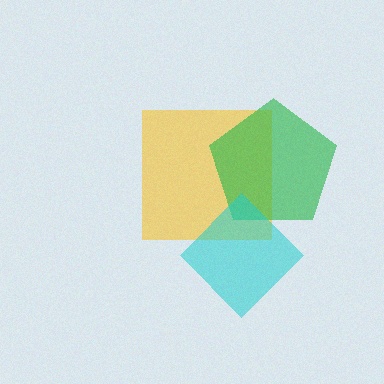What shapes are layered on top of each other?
The layered shapes are: a yellow square, a green pentagon, a cyan diamond.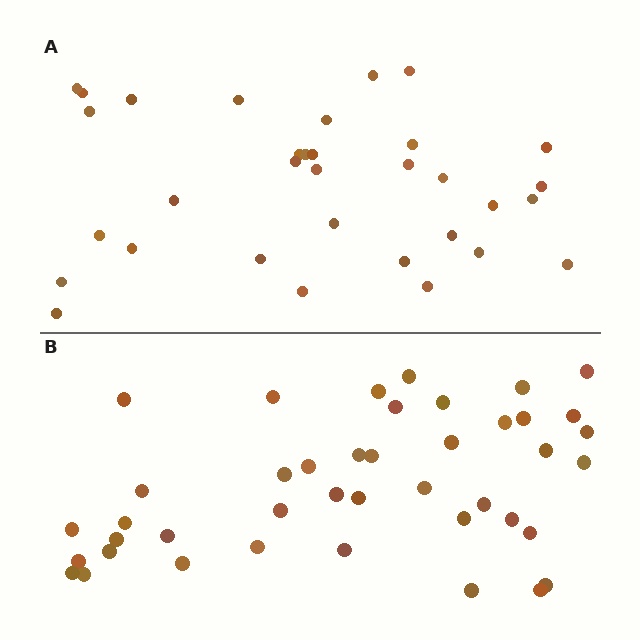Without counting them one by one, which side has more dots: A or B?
Region B (the bottom region) has more dots.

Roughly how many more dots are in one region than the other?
Region B has roughly 8 or so more dots than region A.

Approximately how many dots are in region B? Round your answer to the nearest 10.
About 40 dots. (The exact count is 42, which rounds to 40.)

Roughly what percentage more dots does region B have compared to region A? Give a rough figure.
About 25% more.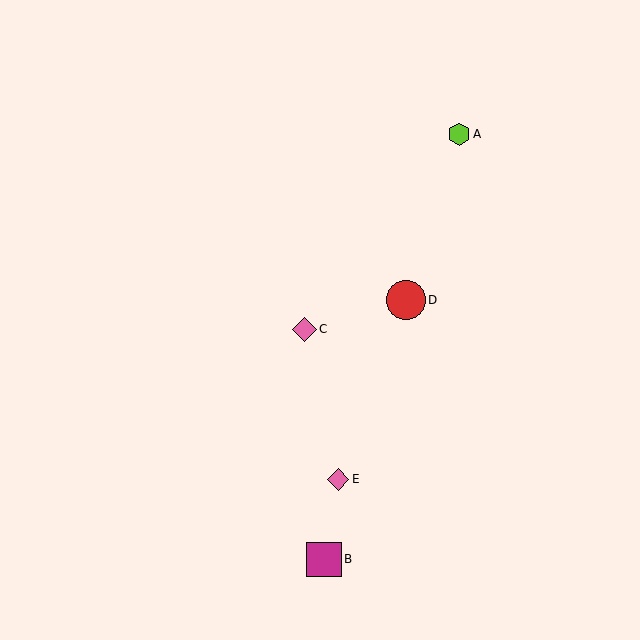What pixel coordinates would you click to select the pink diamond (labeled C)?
Click at (304, 329) to select the pink diamond C.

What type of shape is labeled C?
Shape C is a pink diamond.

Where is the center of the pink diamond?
The center of the pink diamond is at (304, 329).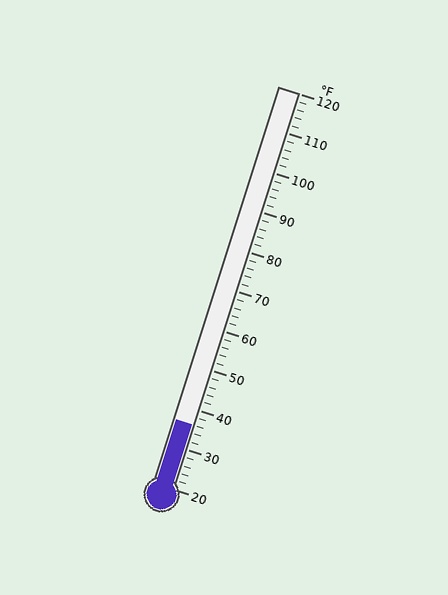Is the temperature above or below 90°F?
The temperature is below 90°F.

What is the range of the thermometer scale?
The thermometer scale ranges from 20°F to 120°F.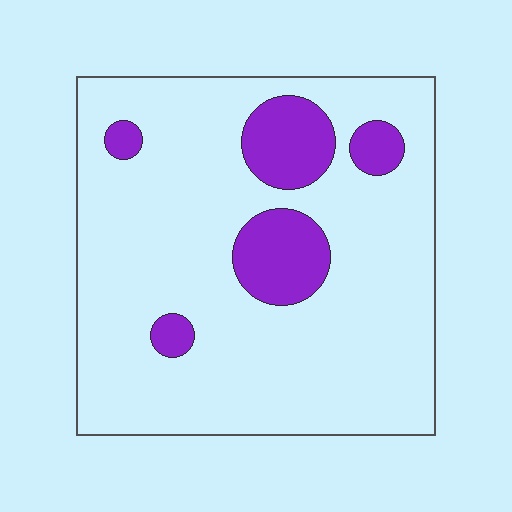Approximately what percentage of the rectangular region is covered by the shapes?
Approximately 15%.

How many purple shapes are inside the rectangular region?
5.